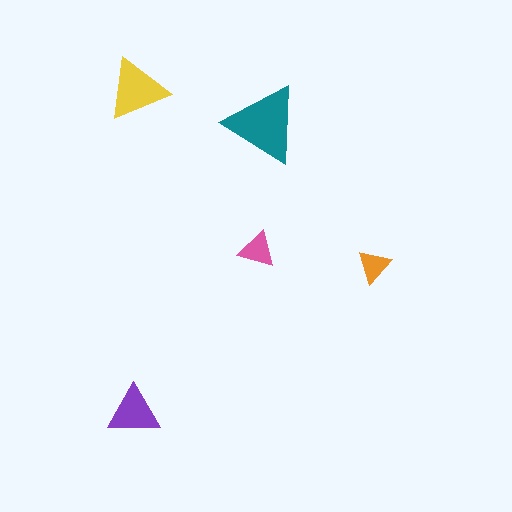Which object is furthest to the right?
The orange triangle is rightmost.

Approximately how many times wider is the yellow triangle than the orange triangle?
About 2 times wider.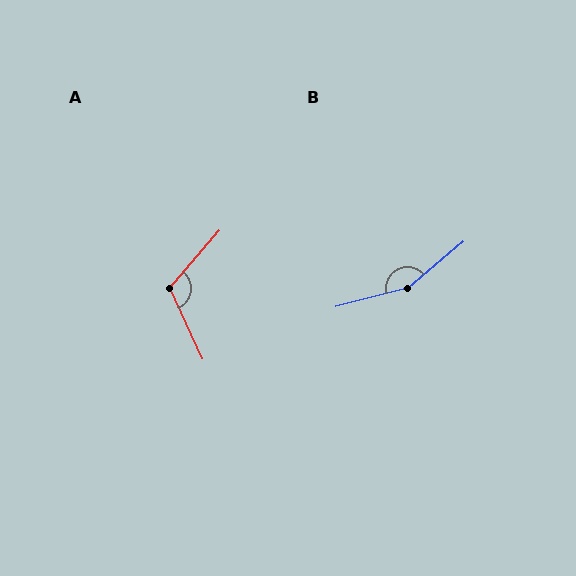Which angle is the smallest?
A, at approximately 115 degrees.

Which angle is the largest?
B, at approximately 155 degrees.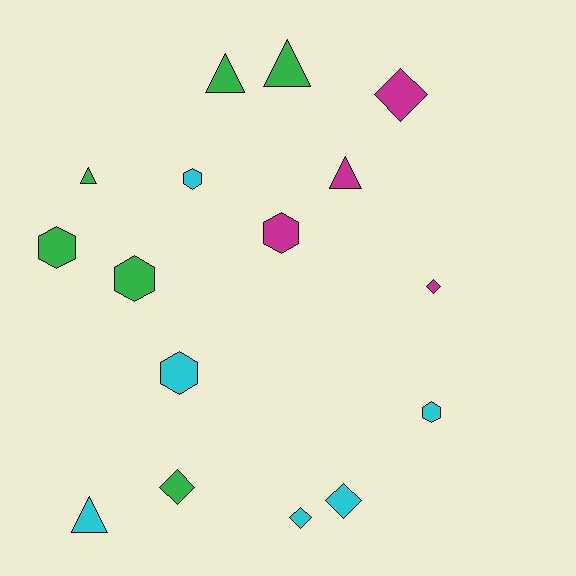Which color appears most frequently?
Cyan, with 6 objects.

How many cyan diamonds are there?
There are 2 cyan diamonds.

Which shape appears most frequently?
Hexagon, with 6 objects.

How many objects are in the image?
There are 16 objects.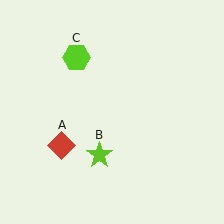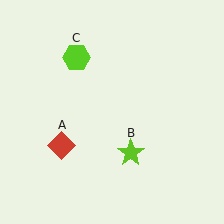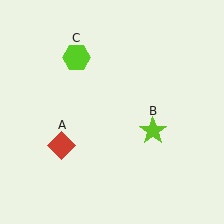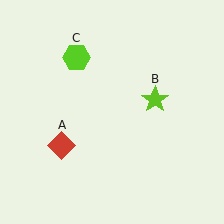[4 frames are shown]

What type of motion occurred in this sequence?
The lime star (object B) rotated counterclockwise around the center of the scene.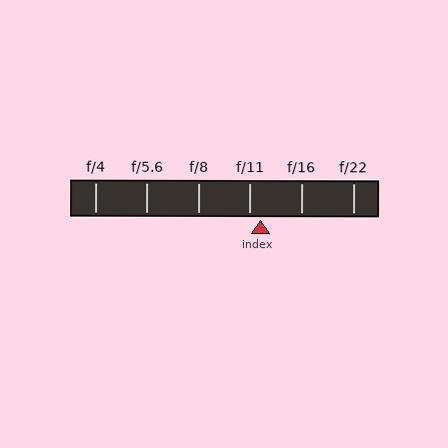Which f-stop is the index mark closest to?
The index mark is closest to f/11.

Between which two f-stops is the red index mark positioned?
The index mark is between f/11 and f/16.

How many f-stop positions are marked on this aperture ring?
There are 6 f-stop positions marked.